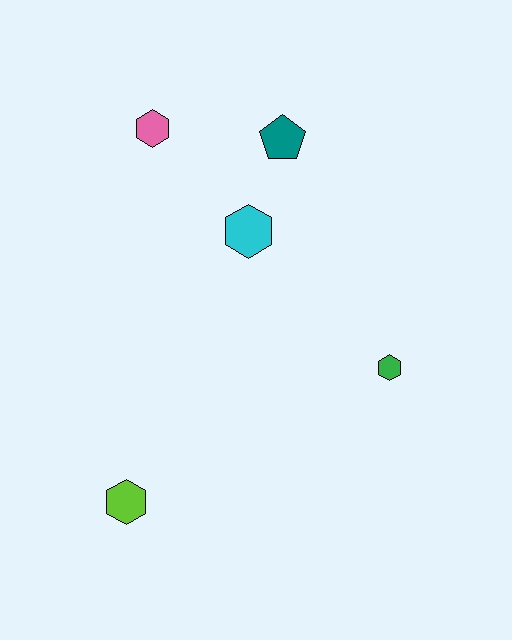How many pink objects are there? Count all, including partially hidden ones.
There is 1 pink object.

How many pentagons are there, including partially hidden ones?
There is 1 pentagon.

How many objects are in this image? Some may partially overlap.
There are 5 objects.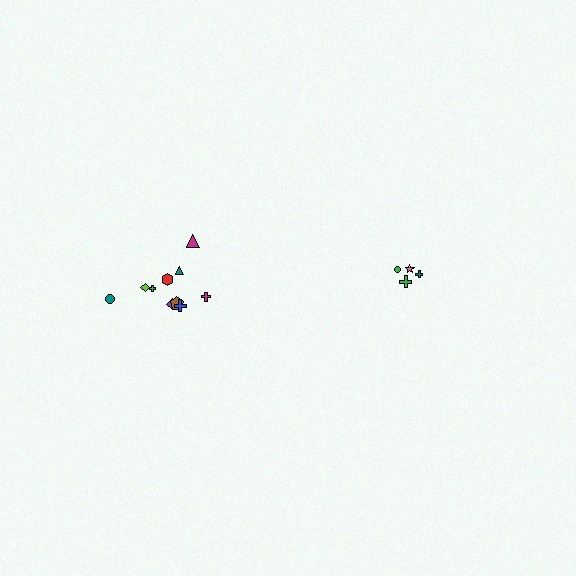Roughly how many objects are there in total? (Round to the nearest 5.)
Roughly 15 objects in total.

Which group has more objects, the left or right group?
The left group.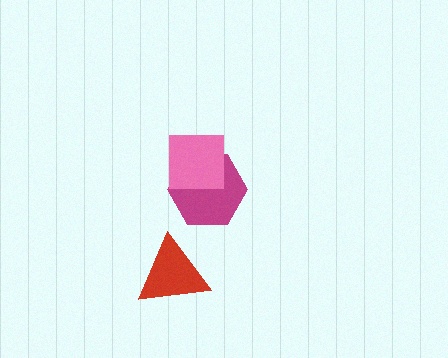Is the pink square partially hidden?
No, no other shape covers it.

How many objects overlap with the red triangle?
0 objects overlap with the red triangle.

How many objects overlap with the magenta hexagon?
1 object overlaps with the magenta hexagon.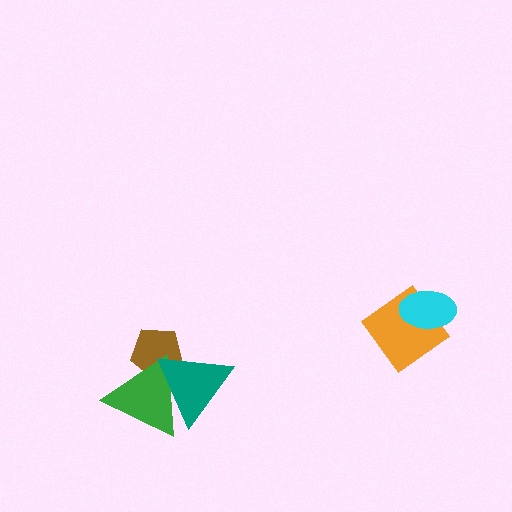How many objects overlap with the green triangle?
2 objects overlap with the green triangle.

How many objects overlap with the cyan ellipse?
1 object overlaps with the cyan ellipse.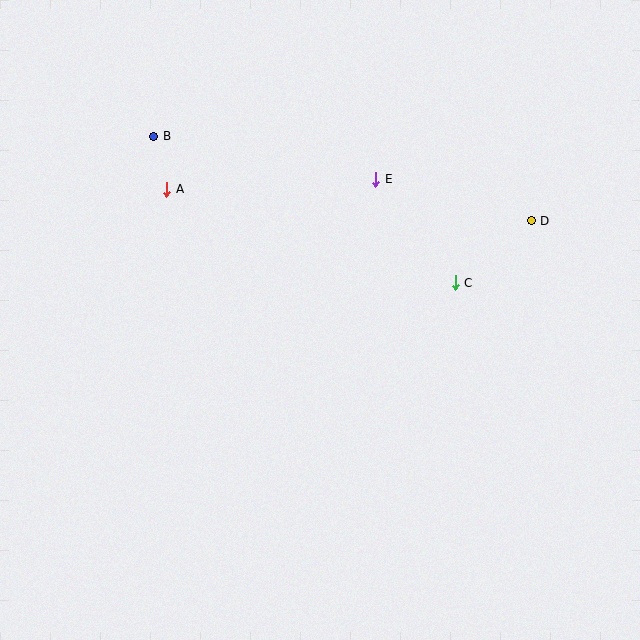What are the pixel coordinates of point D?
Point D is at (531, 221).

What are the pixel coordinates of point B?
Point B is at (154, 136).